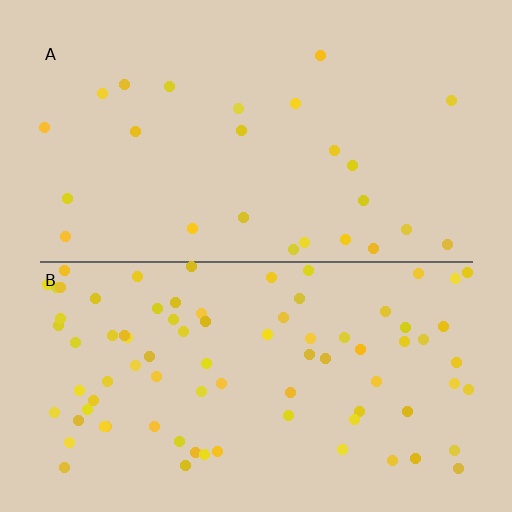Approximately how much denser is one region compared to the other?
Approximately 3.3× — region B over region A.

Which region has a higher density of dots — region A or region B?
B (the bottom).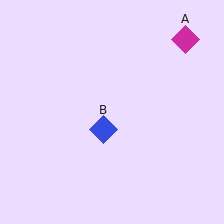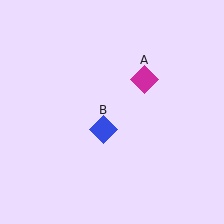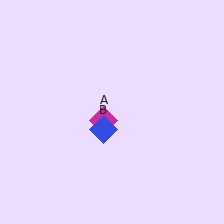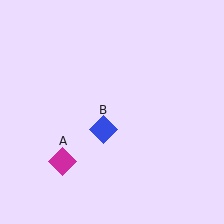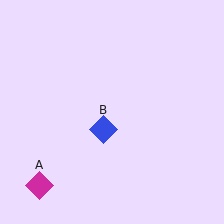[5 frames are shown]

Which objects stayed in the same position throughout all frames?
Blue diamond (object B) remained stationary.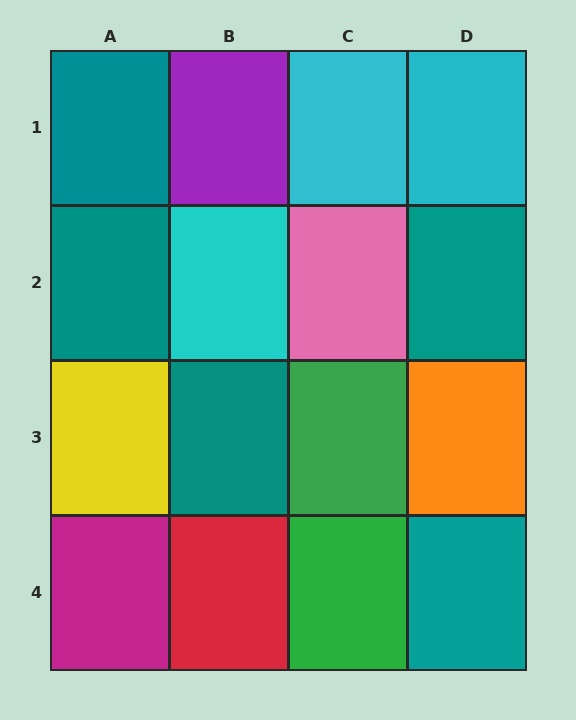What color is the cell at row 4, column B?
Red.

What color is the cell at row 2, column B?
Cyan.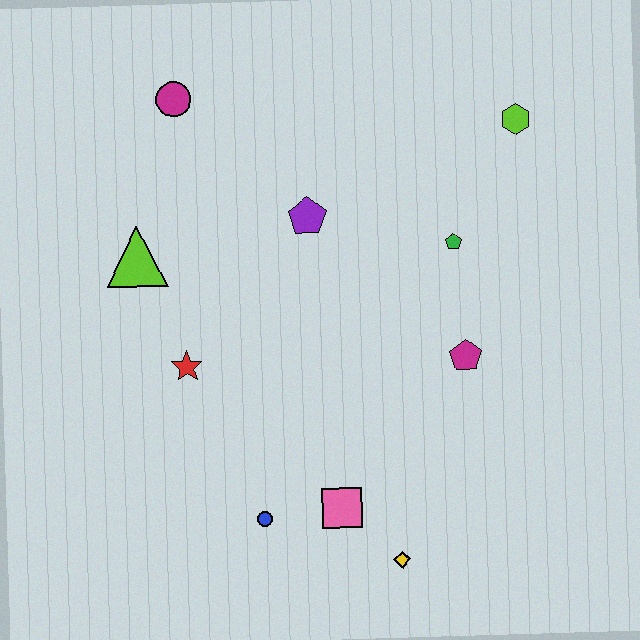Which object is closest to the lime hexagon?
The green pentagon is closest to the lime hexagon.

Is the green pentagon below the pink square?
No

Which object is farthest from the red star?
The lime hexagon is farthest from the red star.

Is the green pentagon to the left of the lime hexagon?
Yes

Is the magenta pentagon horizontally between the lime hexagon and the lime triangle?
Yes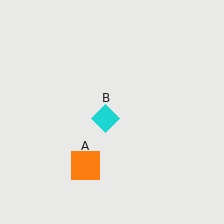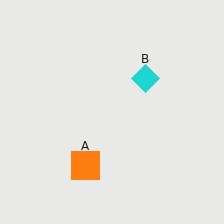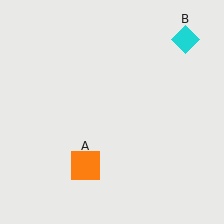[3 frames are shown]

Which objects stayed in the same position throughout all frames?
Orange square (object A) remained stationary.